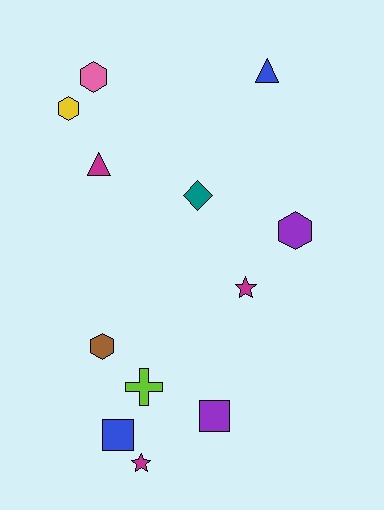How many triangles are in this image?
There are 2 triangles.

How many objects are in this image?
There are 12 objects.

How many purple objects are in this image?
There are 2 purple objects.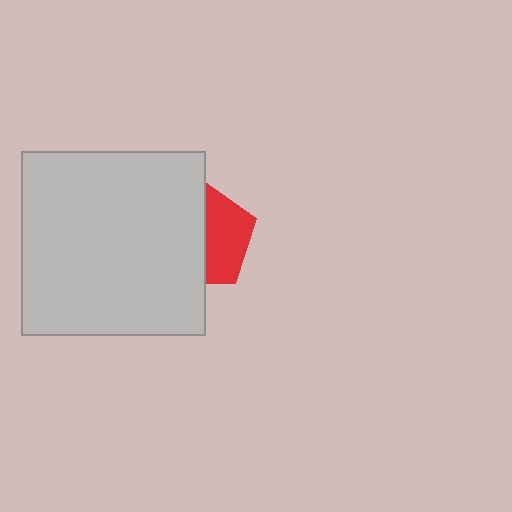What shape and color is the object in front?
The object in front is a light gray square.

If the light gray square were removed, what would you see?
You would see the complete red pentagon.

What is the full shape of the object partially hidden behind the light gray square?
The partially hidden object is a red pentagon.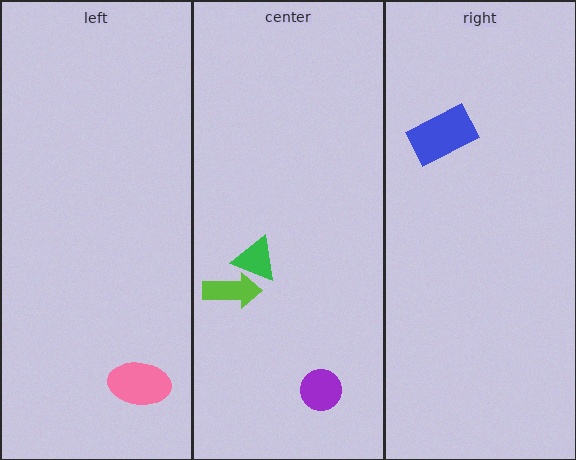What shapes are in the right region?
The blue rectangle.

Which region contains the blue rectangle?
The right region.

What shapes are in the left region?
The pink ellipse.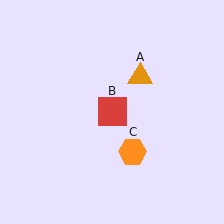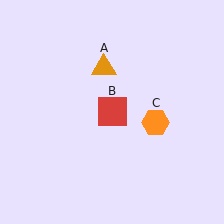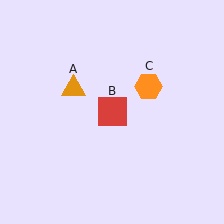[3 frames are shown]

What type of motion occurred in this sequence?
The orange triangle (object A), orange hexagon (object C) rotated counterclockwise around the center of the scene.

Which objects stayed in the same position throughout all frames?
Red square (object B) remained stationary.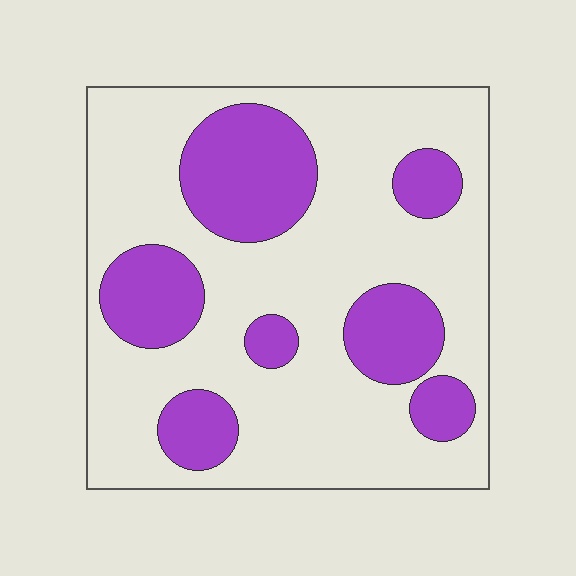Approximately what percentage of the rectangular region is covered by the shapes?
Approximately 30%.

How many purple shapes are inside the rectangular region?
7.